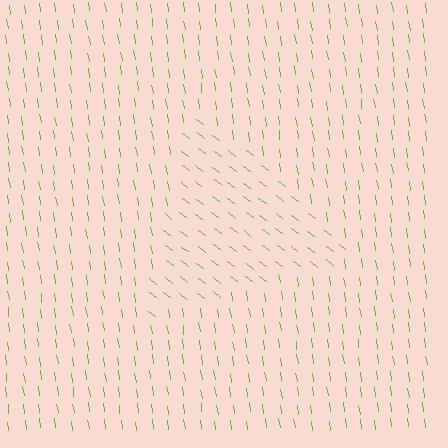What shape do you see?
I see a triangle.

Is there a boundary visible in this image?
Yes, there is a texture boundary formed by a change in line orientation.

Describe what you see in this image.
The image is filled with small lime line segments. A triangle region in the image has lines oriented differently from the surrounding lines, creating a visible texture boundary.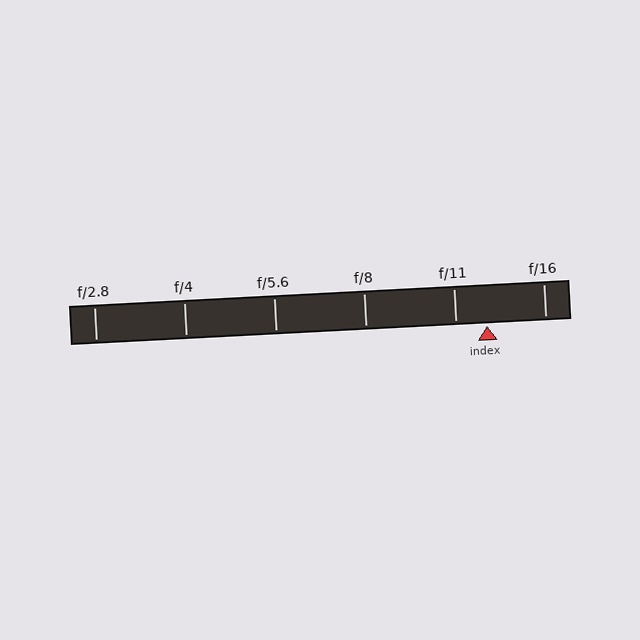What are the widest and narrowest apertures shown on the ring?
The widest aperture shown is f/2.8 and the narrowest is f/16.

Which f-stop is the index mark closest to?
The index mark is closest to f/11.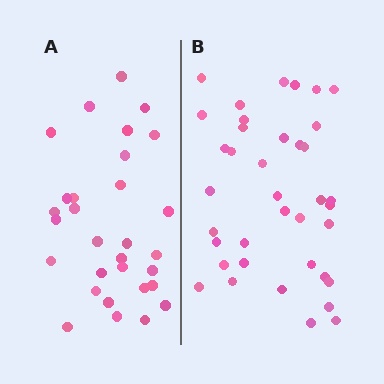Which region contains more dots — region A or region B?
Region B (the right region) has more dots.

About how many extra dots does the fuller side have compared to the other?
Region B has roughly 8 or so more dots than region A.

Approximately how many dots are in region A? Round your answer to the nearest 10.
About 30 dots.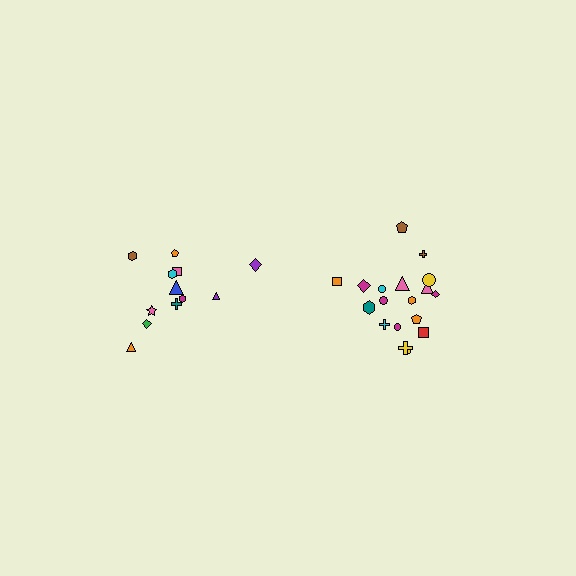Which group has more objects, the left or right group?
The right group.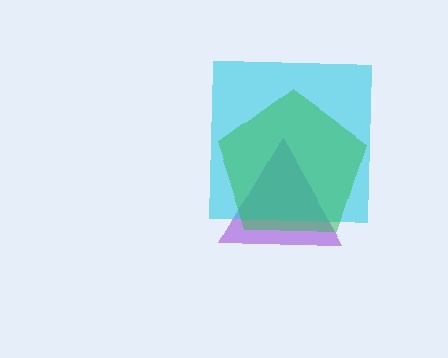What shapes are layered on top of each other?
The layered shapes are: a purple triangle, a cyan square, a green pentagon.